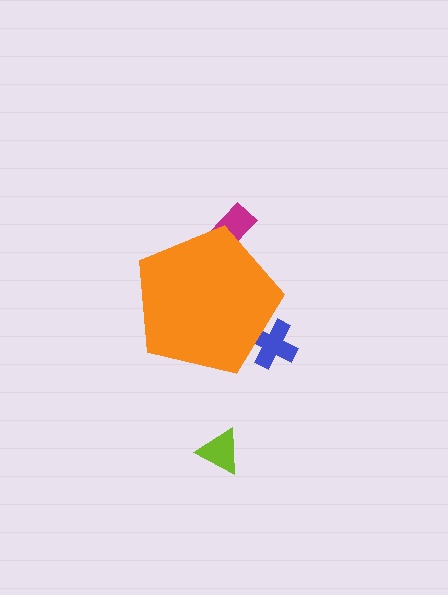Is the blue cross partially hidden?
Yes, the blue cross is partially hidden behind the orange pentagon.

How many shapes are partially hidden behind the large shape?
2 shapes are partially hidden.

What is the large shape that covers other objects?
An orange pentagon.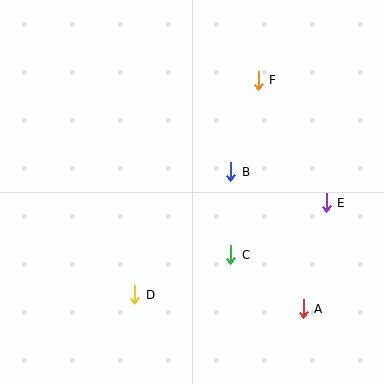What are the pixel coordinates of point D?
Point D is at (134, 295).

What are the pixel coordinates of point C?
Point C is at (231, 255).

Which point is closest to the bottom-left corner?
Point D is closest to the bottom-left corner.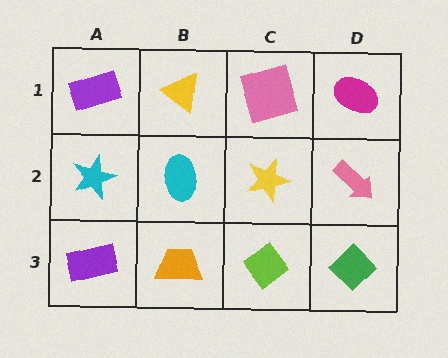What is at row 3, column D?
A green diamond.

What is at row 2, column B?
A cyan ellipse.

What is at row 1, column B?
A yellow triangle.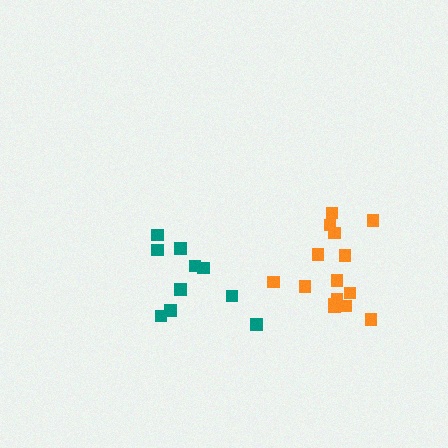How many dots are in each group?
Group 1: 15 dots, Group 2: 10 dots (25 total).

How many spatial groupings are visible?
There are 2 spatial groupings.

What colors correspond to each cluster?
The clusters are colored: orange, teal.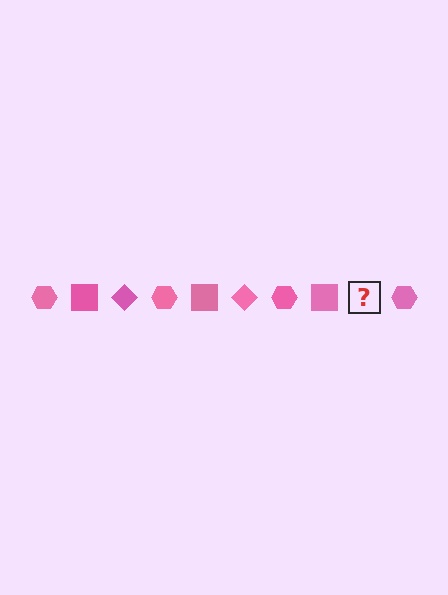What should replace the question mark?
The question mark should be replaced with a pink diamond.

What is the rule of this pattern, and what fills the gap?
The rule is that the pattern cycles through hexagon, square, diamond shapes in pink. The gap should be filled with a pink diamond.